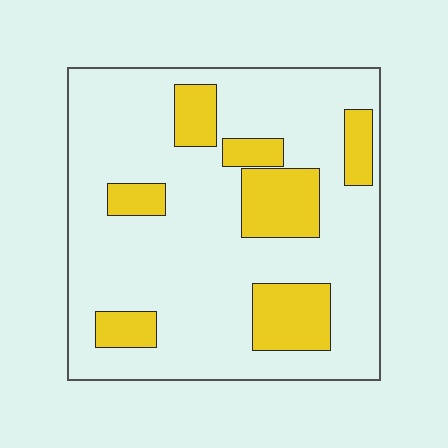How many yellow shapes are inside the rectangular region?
7.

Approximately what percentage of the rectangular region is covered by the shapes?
Approximately 20%.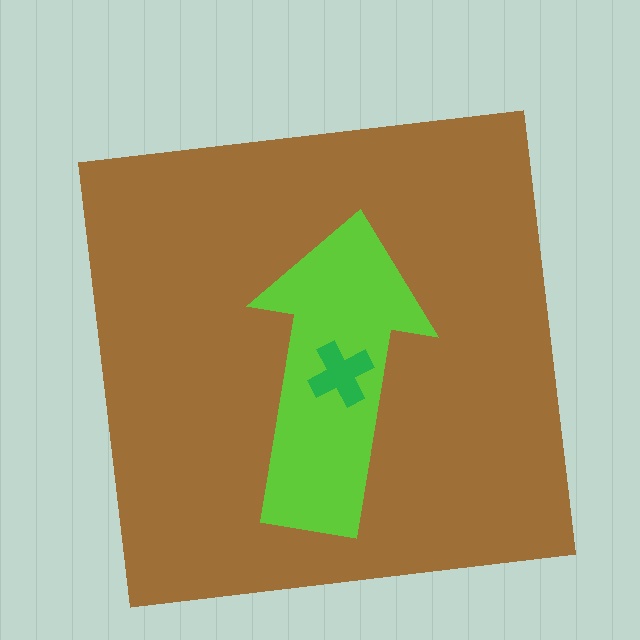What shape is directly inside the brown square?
The lime arrow.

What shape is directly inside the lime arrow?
The green cross.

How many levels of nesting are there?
3.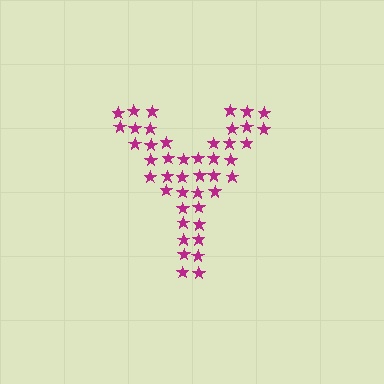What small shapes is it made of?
It is made of small stars.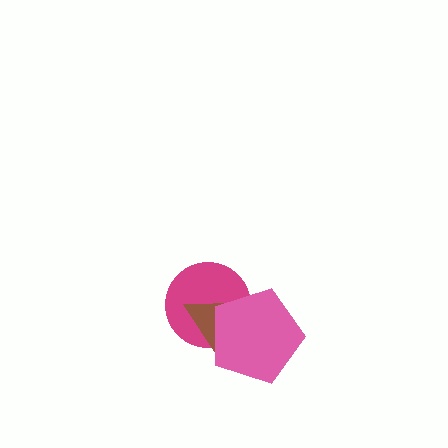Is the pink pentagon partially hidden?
No, no other shape covers it.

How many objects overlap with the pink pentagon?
2 objects overlap with the pink pentagon.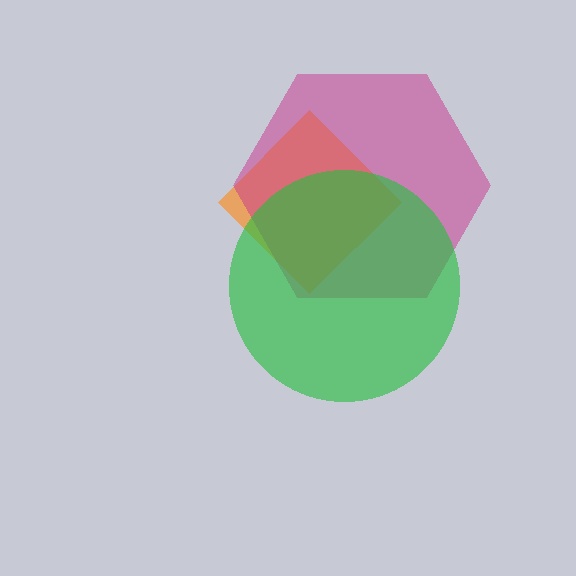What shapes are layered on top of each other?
The layered shapes are: an orange diamond, a magenta hexagon, a green circle.